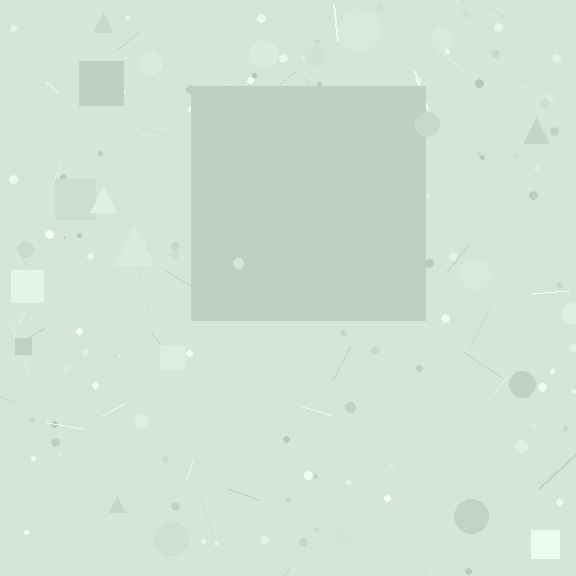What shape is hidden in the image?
A square is hidden in the image.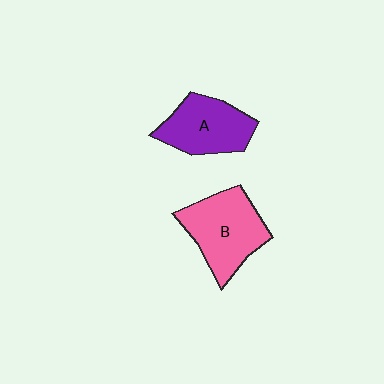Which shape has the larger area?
Shape B (pink).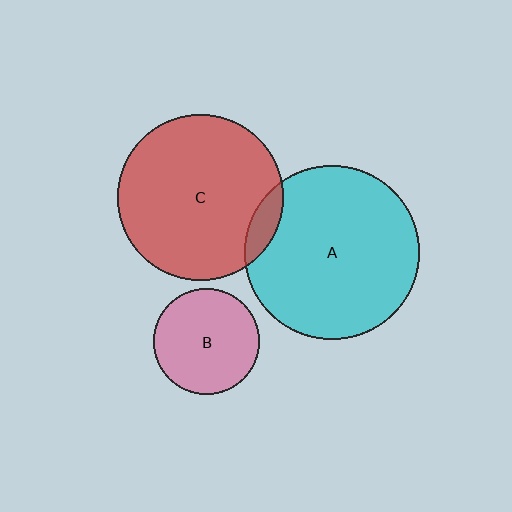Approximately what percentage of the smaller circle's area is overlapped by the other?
Approximately 10%.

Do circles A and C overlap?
Yes.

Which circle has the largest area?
Circle A (cyan).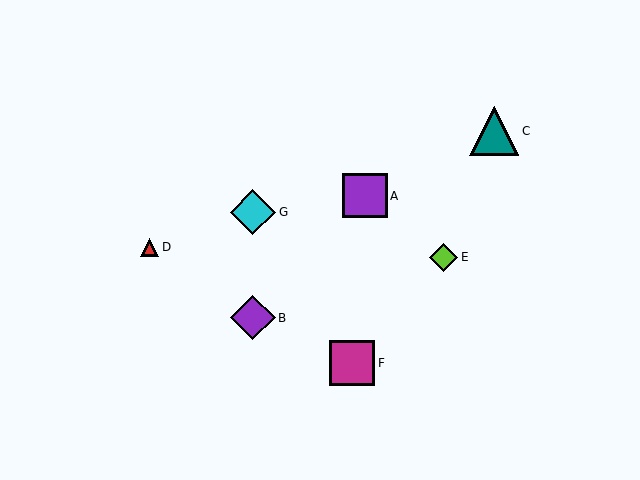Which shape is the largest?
The teal triangle (labeled C) is the largest.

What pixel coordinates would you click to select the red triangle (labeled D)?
Click at (149, 247) to select the red triangle D.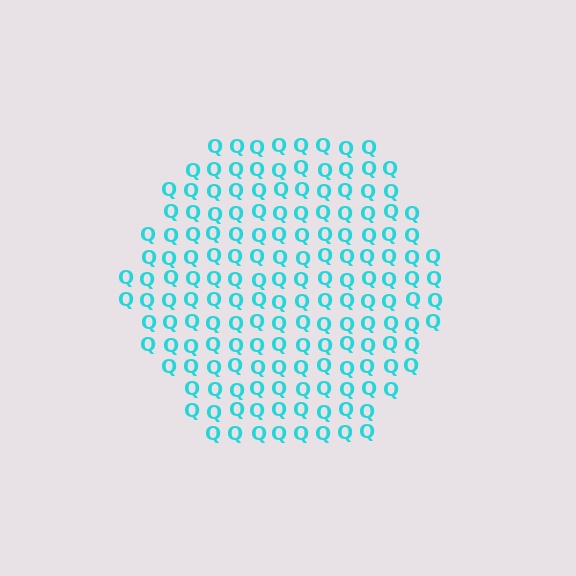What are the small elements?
The small elements are letter Q's.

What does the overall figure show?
The overall figure shows a hexagon.